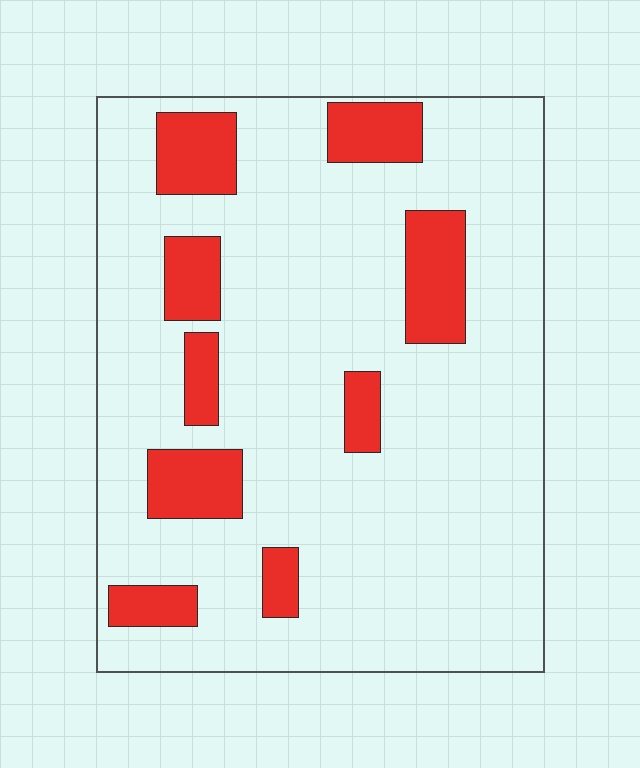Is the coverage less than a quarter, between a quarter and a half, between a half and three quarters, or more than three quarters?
Less than a quarter.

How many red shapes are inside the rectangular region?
9.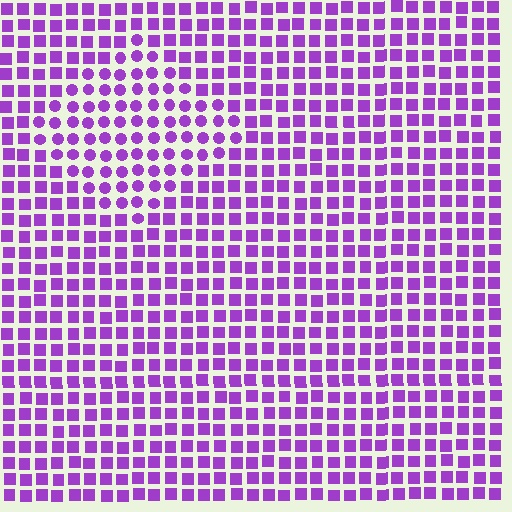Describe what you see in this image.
The image is filled with small purple elements arranged in a uniform grid. A diamond-shaped region contains circles, while the surrounding area contains squares. The boundary is defined purely by the change in element shape.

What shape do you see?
I see a diamond.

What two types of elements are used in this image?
The image uses circles inside the diamond region and squares outside it.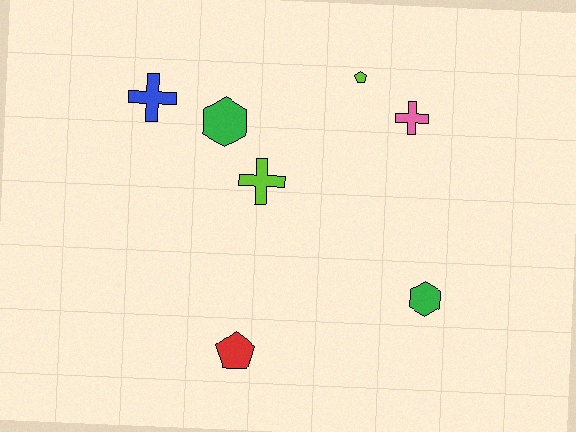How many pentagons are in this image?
There are 2 pentagons.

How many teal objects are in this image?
There are no teal objects.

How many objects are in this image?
There are 7 objects.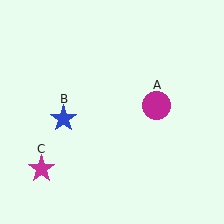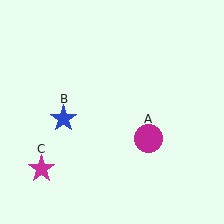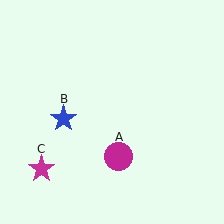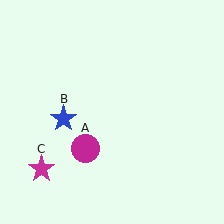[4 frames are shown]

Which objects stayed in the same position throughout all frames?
Blue star (object B) and magenta star (object C) remained stationary.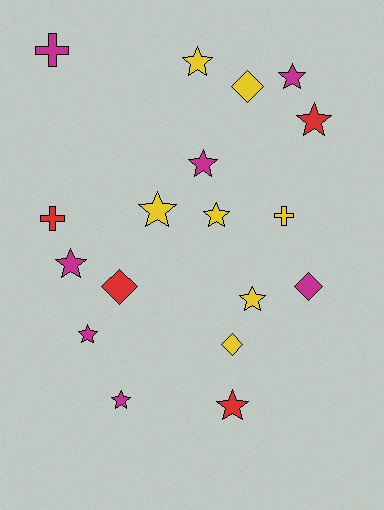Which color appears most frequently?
Magenta, with 7 objects.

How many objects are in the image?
There are 18 objects.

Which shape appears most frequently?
Star, with 11 objects.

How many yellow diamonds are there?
There are 2 yellow diamonds.